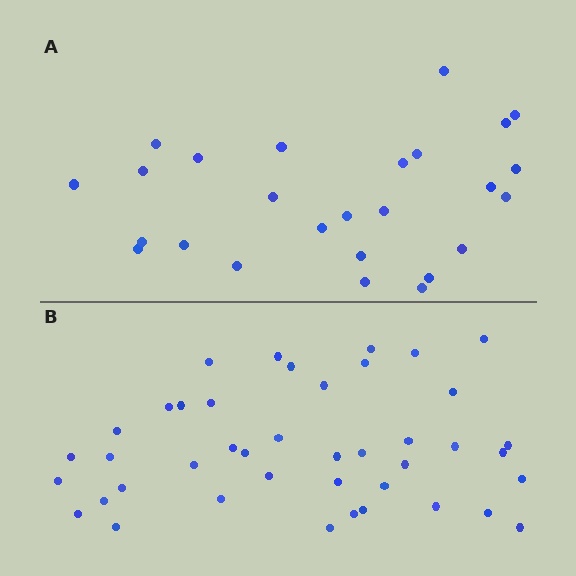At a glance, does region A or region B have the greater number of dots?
Region B (the bottom region) has more dots.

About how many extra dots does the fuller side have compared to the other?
Region B has approximately 15 more dots than region A.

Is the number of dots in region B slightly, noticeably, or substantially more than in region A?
Region B has substantially more. The ratio is roughly 1.6 to 1.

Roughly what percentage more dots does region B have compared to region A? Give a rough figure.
About 60% more.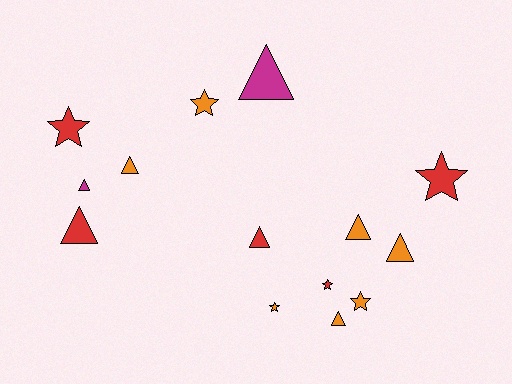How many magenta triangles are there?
There are 2 magenta triangles.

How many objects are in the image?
There are 14 objects.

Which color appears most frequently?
Orange, with 7 objects.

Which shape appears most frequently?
Triangle, with 8 objects.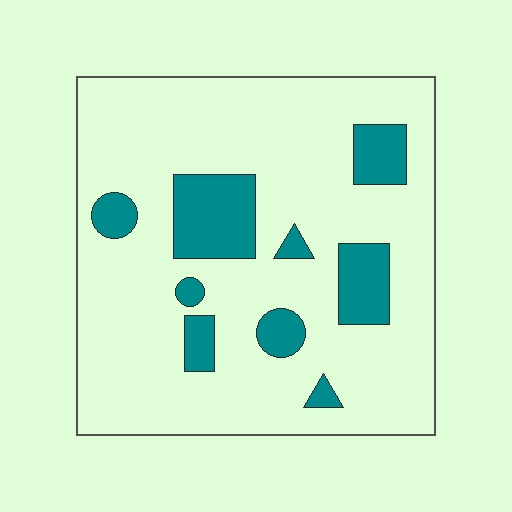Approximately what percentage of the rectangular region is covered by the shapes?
Approximately 15%.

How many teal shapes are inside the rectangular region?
9.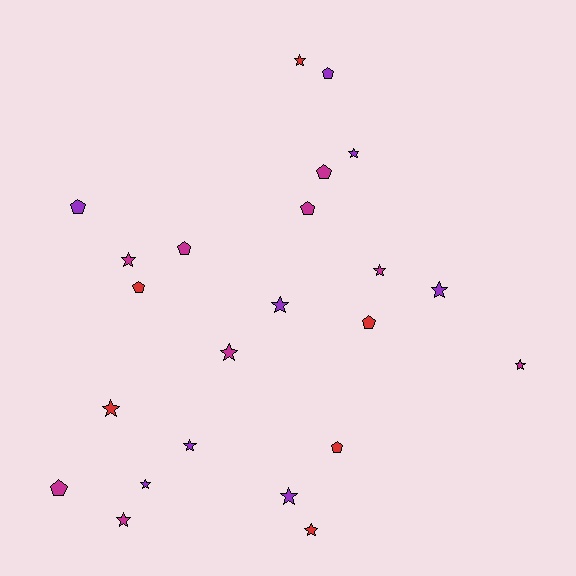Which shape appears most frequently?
Star, with 14 objects.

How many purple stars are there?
There are 6 purple stars.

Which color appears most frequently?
Magenta, with 9 objects.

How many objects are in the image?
There are 23 objects.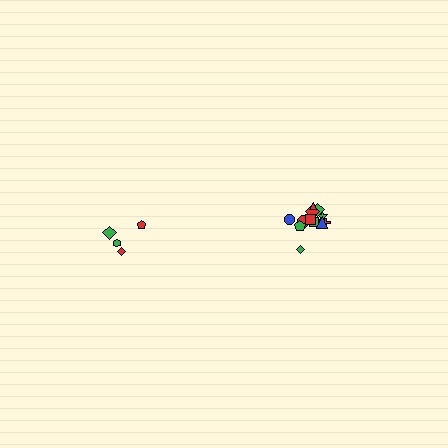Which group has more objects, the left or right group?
The right group.